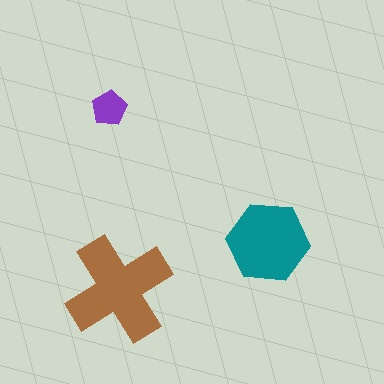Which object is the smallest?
The purple pentagon.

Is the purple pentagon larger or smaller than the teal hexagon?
Smaller.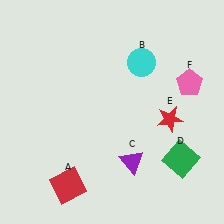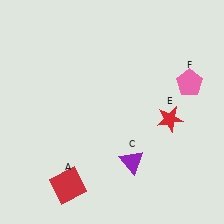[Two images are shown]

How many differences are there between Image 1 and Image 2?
There are 2 differences between the two images.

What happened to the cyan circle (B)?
The cyan circle (B) was removed in Image 2. It was in the top-right area of Image 1.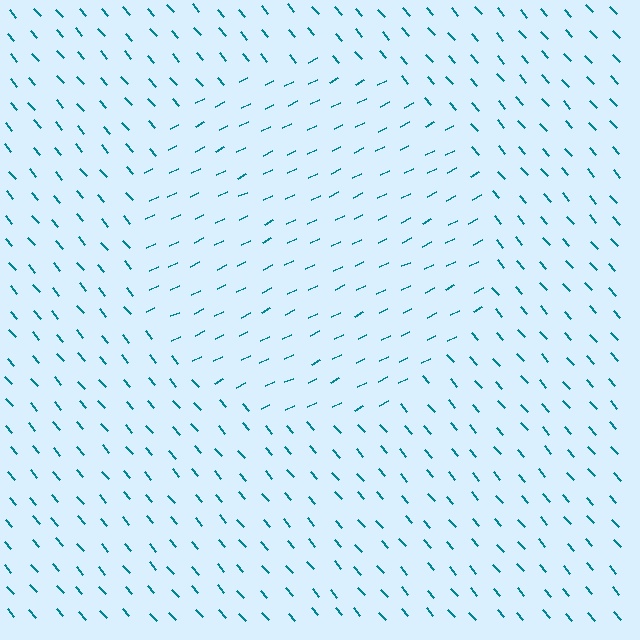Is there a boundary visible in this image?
Yes, there is a texture boundary formed by a change in line orientation.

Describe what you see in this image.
The image is filled with small teal line segments. A circle region in the image has lines oriented differently from the surrounding lines, creating a visible texture boundary.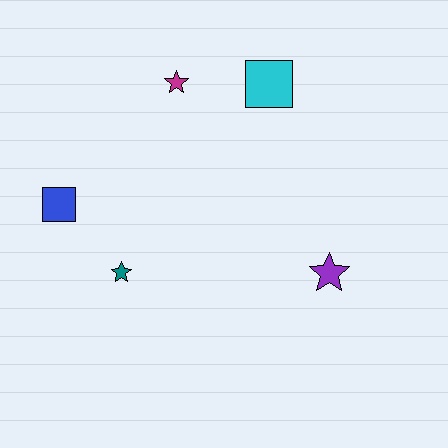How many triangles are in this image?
There are no triangles.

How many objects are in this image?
There are 5 objects.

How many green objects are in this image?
There are no green objects.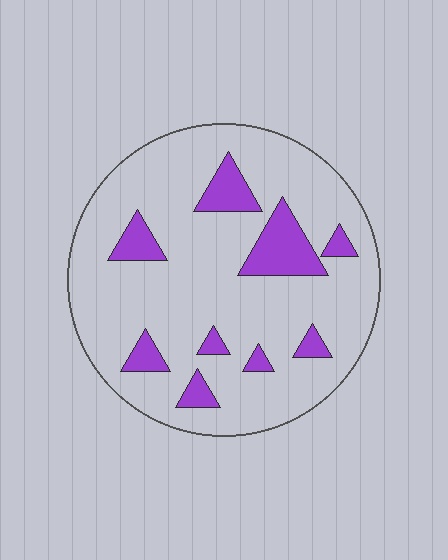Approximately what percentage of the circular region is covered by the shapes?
Approximately 15%.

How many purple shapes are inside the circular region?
9.